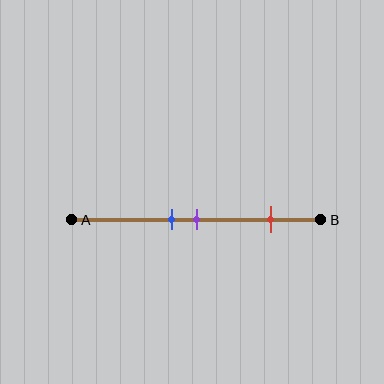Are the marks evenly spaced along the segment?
No, the marks are not evenly spaced.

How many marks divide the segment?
There are 3 marks dividing the segment.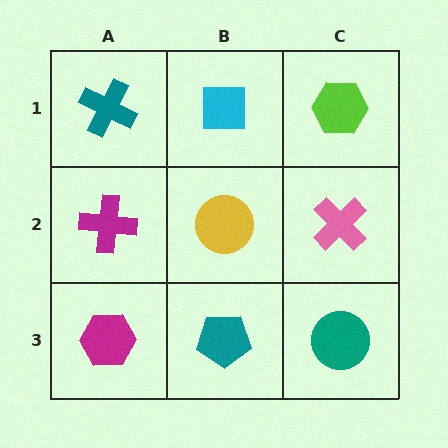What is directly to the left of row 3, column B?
A magenta hexagon.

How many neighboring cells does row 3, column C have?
2.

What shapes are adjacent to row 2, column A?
A teal cross (row 1, column A), a magenta hexagon (row 3, column A), a yellow circle (row 2, column B).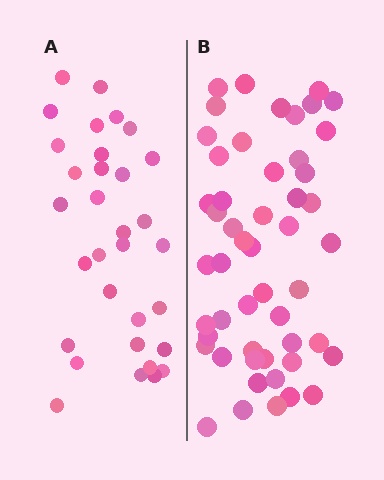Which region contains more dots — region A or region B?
Region B (the right region) has more dots.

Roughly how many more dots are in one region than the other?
Region B has approximately 20 more dots than region A.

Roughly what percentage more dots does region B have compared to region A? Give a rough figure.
About 60% more.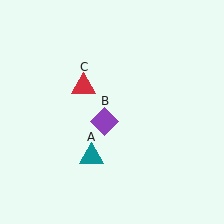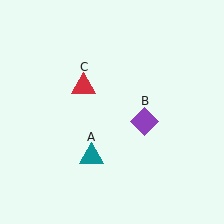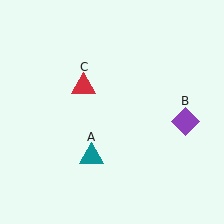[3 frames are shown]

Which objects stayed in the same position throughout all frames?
Teal triangle (object A) and red triangle (object C) remained stationary.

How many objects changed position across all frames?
1 object changed position: purple diamond (object B).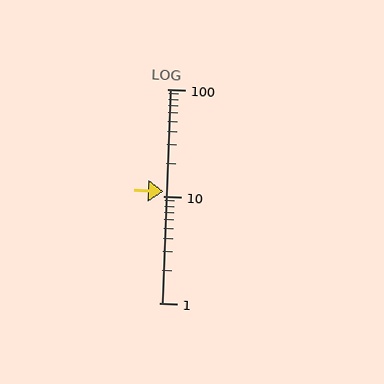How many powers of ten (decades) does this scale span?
The scale spans 2 decades, from 1 to 100.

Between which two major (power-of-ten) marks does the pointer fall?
The pointer is between 10 and 100.